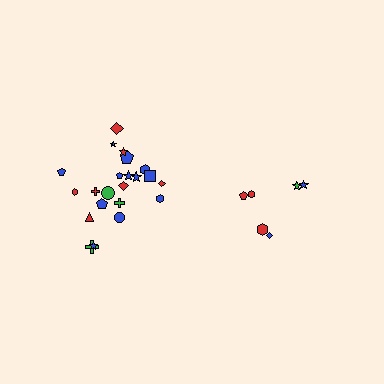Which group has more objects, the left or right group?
The left group.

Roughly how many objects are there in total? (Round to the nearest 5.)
Roughly 30 objects in total.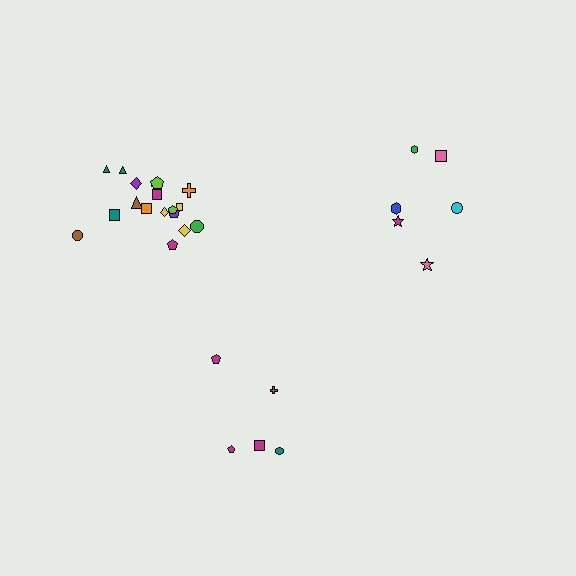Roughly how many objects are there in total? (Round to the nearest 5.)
Roughly 30 objects in total.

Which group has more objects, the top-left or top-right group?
The top-left group.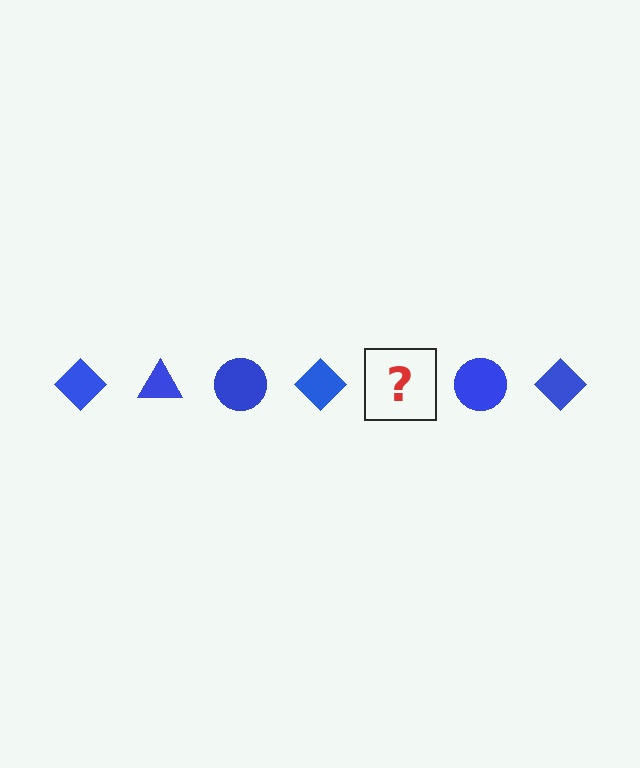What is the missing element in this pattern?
The missing element is a blue triangle.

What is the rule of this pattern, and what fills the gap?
The rule is that the pattern cycles through diamond, triangle, circle shapes in blue. The gap should be filled with a blue triangle.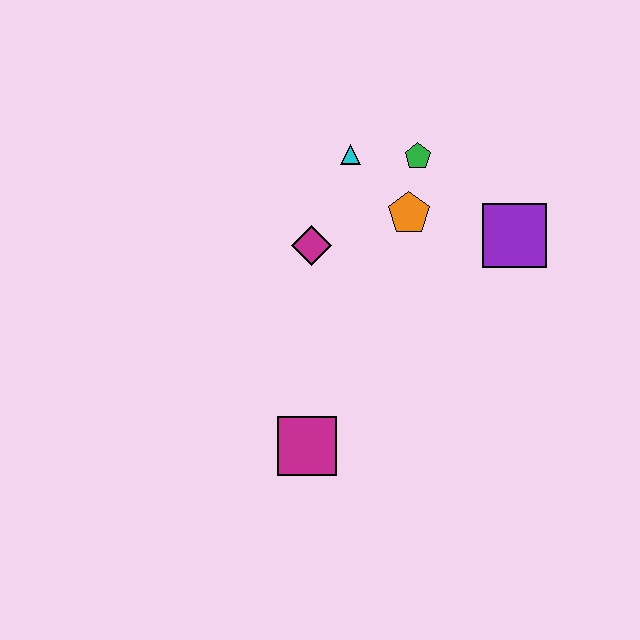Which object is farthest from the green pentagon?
The magenta square is farthest from the green pentagon.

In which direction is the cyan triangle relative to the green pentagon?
The cyan triangle is to the left of the green pentagon.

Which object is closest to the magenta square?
The magenta diamond is closest to the magenta square.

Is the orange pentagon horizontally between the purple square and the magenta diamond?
Yes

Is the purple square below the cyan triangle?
Yes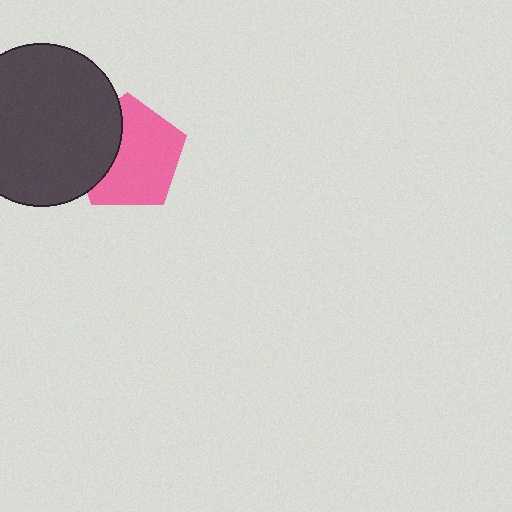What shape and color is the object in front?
The object in front is a dark gray circle.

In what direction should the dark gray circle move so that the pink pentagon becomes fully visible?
The dark gray circle should move left. That is the shortest direction to clear the overlap and leave the pink pentagon fully visible.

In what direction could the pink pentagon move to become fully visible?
The pink pentagon could move right. That would shift it out from behind the dark gray circle entirely.